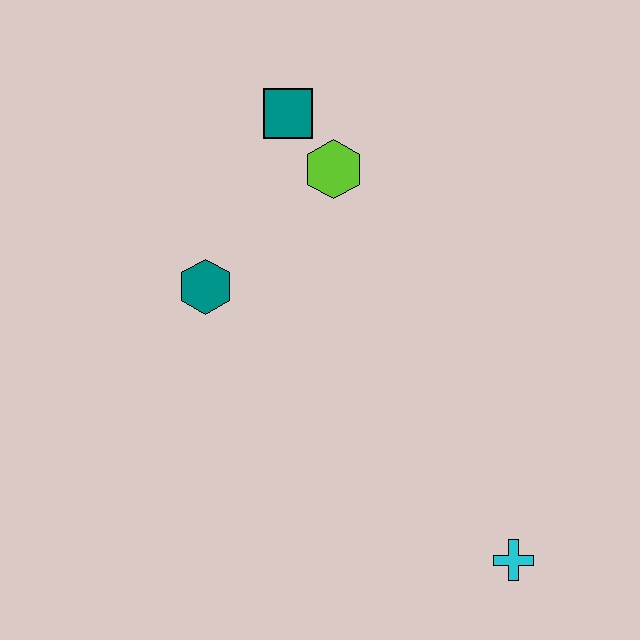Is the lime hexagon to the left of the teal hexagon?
No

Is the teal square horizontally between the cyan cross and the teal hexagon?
Yes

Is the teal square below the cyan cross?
No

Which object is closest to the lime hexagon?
The teal square is closest to the lime hexagon.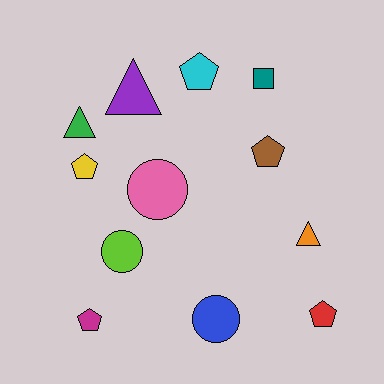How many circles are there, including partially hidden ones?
There are 3 circles.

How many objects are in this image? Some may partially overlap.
There are 12 objects.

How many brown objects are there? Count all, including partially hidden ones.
There is 1 brown object.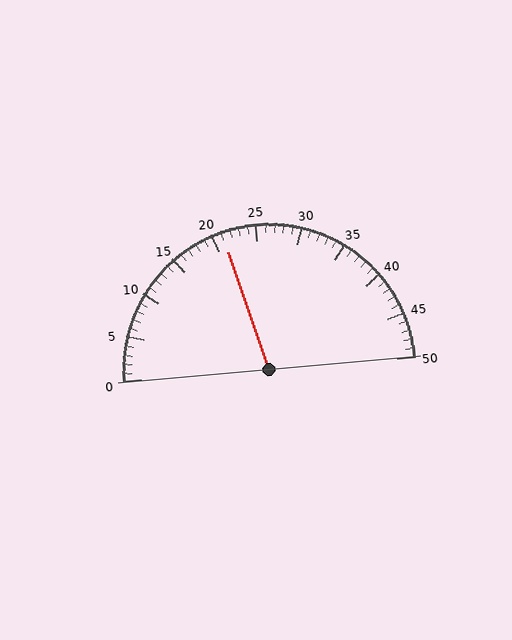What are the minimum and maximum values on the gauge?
The gauge ranges from 0 to 50.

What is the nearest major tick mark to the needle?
The nearest major tick mark is 20.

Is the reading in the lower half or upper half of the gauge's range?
The reading is in the lower half of the range (0 to 50).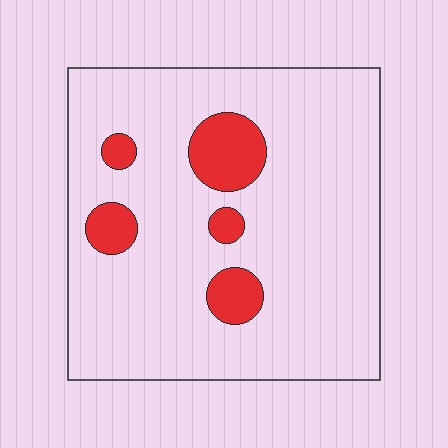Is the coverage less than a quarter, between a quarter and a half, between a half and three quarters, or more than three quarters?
Less than a quarter.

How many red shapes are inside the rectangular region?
5.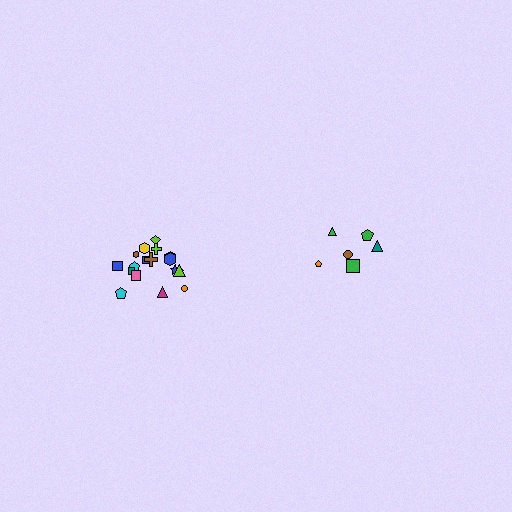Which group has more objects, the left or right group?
The left group.